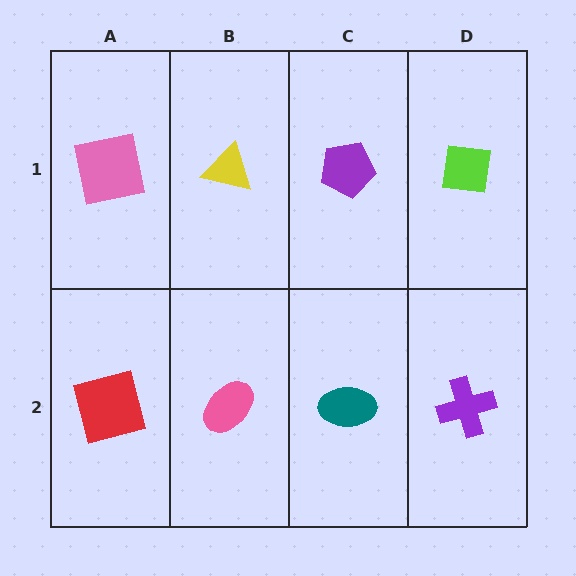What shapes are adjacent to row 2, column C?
A purple pentagon (row 1, column C), a pink ellipse (row 2, column B), a purple cross (row 2, column D).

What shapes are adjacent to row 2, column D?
A lime square (row 1, column D), a teal ellipse (row 2, column C).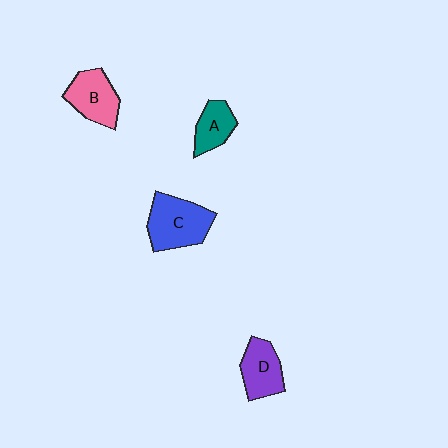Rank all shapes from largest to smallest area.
From largest to smallest: C (blue), B (pink), D (purple), A (teal).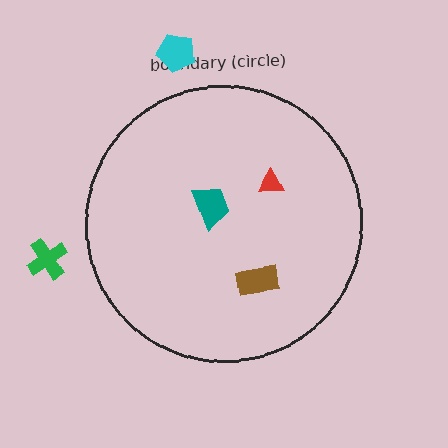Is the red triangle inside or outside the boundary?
Inside.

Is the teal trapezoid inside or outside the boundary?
Inside.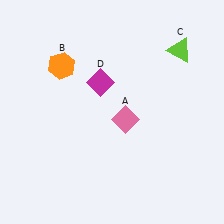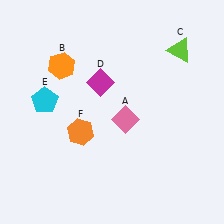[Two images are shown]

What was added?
A cyan pentagon (E), an orange hexagon (F) were added in Image 2.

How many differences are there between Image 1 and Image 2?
There are 2 differences between the two images.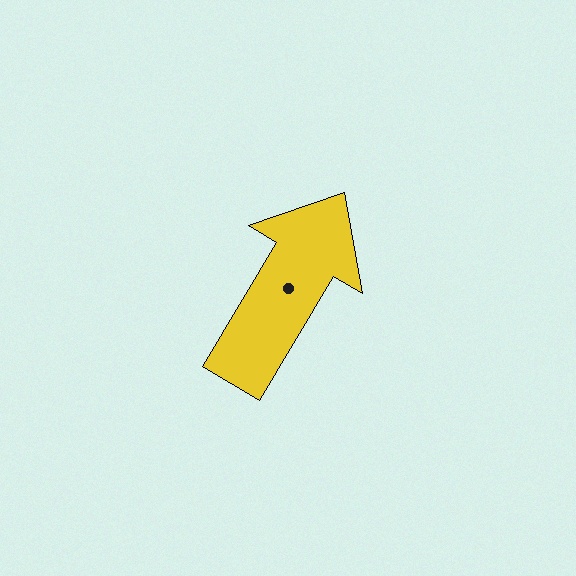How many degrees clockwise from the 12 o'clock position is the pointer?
Approximately 31 degrees.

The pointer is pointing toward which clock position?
Roughly 1 o'clock.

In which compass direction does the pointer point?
Northeast.